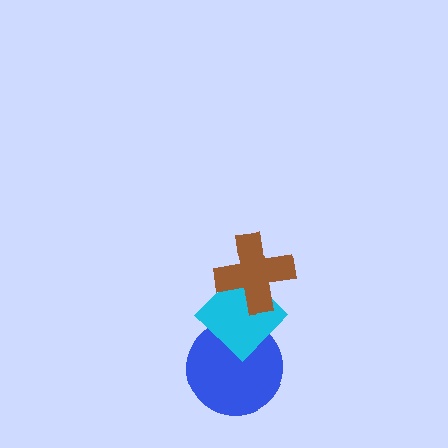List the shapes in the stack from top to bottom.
From top to bottom: the brown cross, the cyan diamond, the blue circle.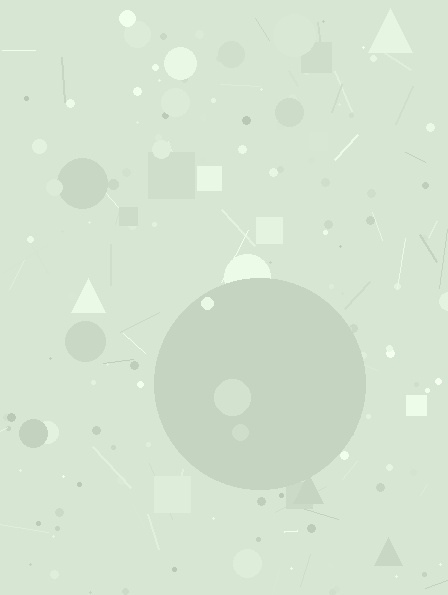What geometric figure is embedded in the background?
A circle is embedded in the background.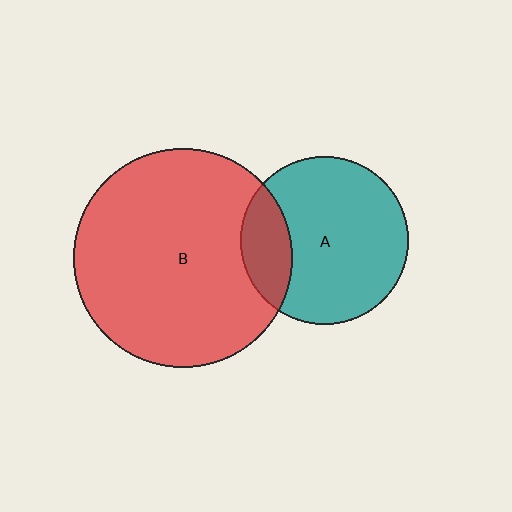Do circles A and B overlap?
Yes.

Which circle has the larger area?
Circle B (red).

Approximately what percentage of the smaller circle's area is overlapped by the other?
Approximately 20%.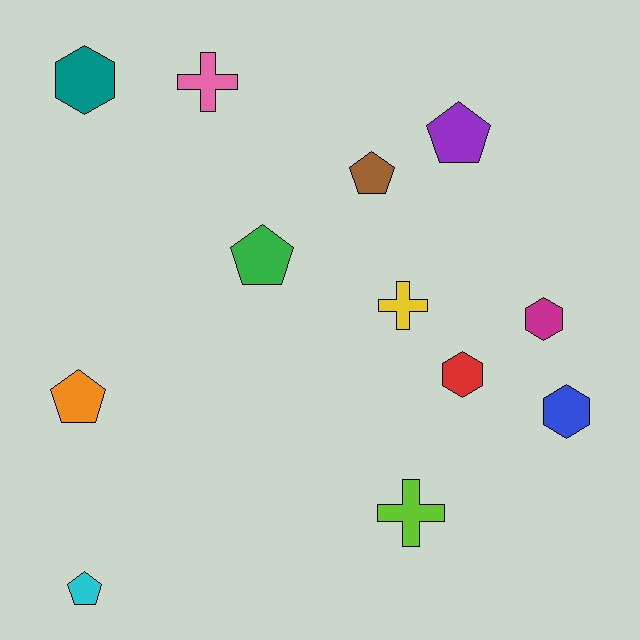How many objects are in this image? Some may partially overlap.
There are 12 objects.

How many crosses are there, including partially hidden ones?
There are 3 crosses.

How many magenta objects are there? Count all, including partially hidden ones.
There is 1 magenta object.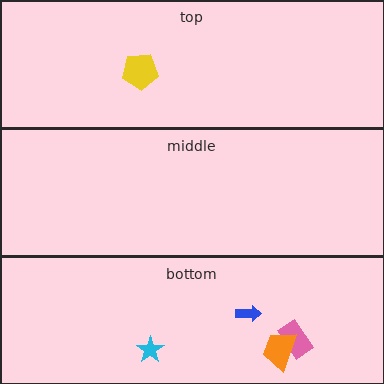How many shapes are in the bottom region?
4.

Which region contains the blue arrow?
The bottom region.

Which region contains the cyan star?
The bottom region.